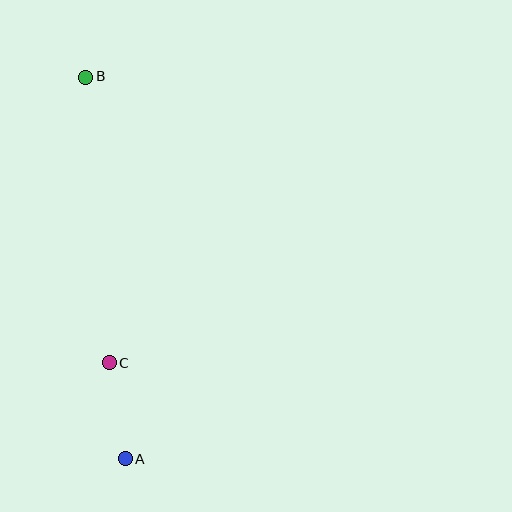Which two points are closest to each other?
Points A and C are closest to each other.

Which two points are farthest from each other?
Points A and B are farthest from each other.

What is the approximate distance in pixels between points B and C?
The distance between B and C is approximately 287 pixels.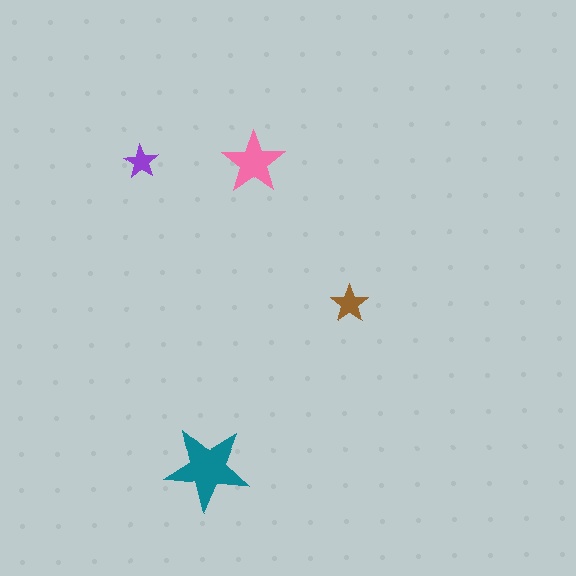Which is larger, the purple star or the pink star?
The pink one.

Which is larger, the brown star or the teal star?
The teal one.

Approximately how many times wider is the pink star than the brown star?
About 1.5 times wider.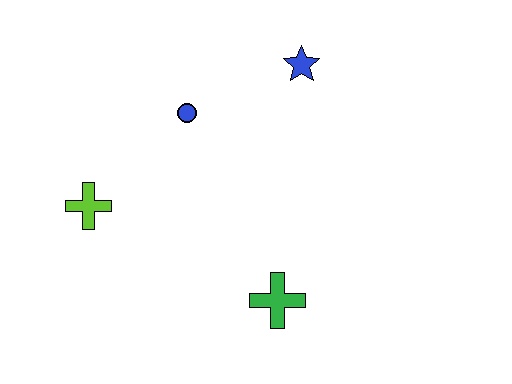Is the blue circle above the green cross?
Yes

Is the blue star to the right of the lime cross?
Yes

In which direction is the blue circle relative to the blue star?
The blue circle is to the left of the blue star.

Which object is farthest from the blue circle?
The green cross is farthest from the blue circle.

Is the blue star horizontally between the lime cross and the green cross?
No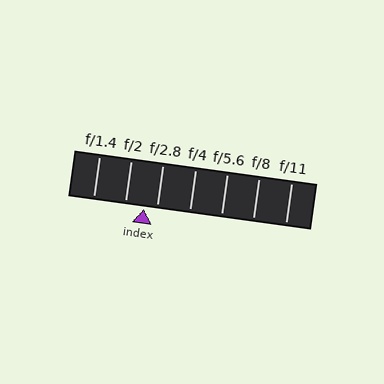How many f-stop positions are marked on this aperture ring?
There are 7 f-stop positions marked.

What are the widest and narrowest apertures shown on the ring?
The widest aperture shown is f/1.4 and the narrowest is f/11.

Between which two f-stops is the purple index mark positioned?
The index mark is between f/2 and f/2.8.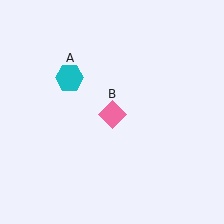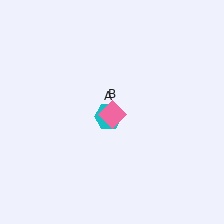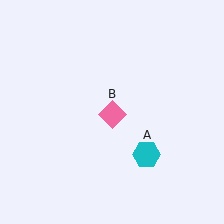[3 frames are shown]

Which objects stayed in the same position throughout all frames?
Pink diamond (object B) remained stationary.